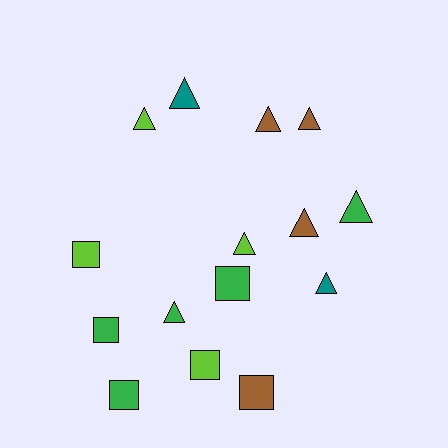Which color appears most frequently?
Green, with 5 objects.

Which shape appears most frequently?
Triangle, with 9 objects.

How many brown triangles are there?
There are 3 brown triangles.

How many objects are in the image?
There are 15 objects.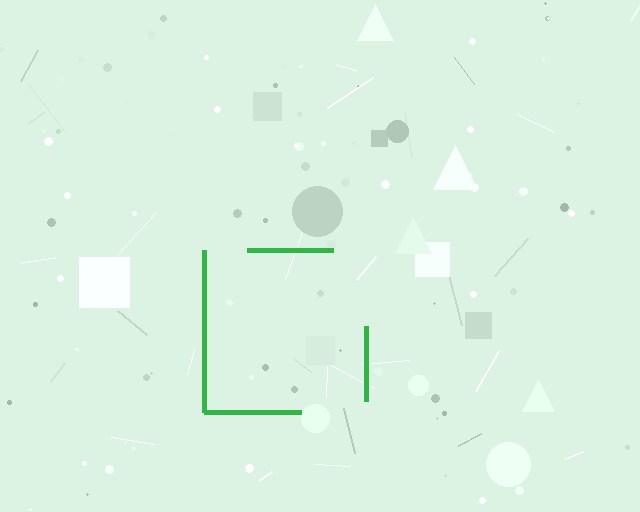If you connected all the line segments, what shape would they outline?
They would outline a square.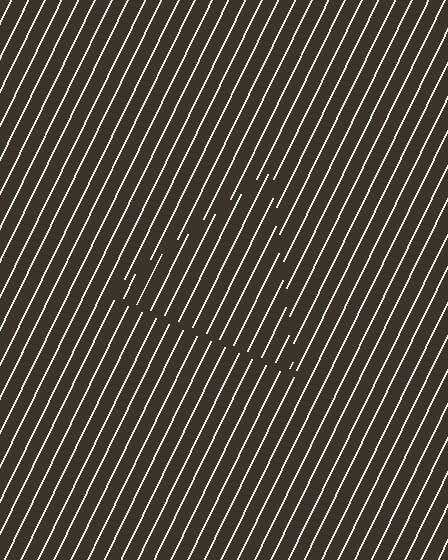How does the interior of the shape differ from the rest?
The interior of the shape contains the same grating, shifted by half a period — the contour is defined by the phase discontinuity where line-ends from the inner and outer gratings abut.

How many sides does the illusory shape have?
3 sides — the line-ends trace a triangle.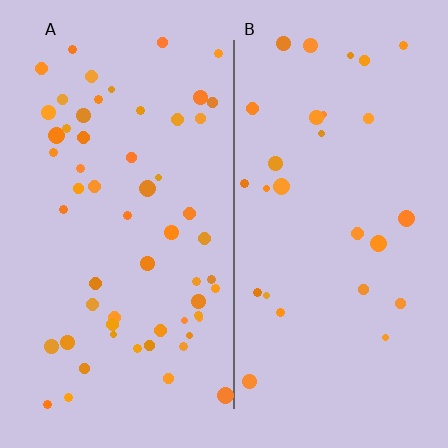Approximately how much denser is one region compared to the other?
Approximately 2.1× — region A over region B.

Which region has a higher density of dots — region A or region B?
A (the left).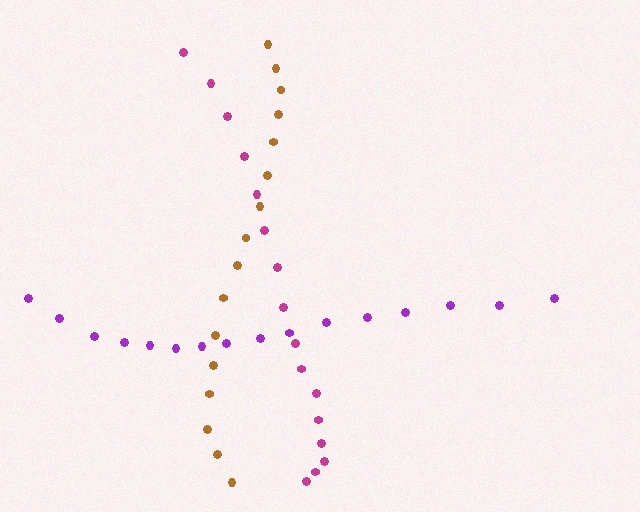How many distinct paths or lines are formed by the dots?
There are 3 distinct paths.